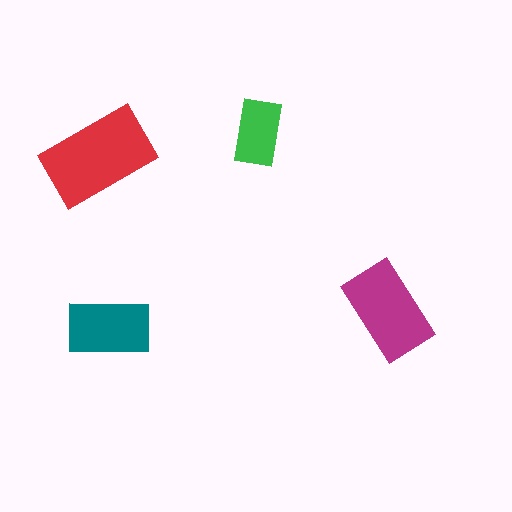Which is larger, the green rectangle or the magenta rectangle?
The magenta one.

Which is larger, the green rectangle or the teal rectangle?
The teal one.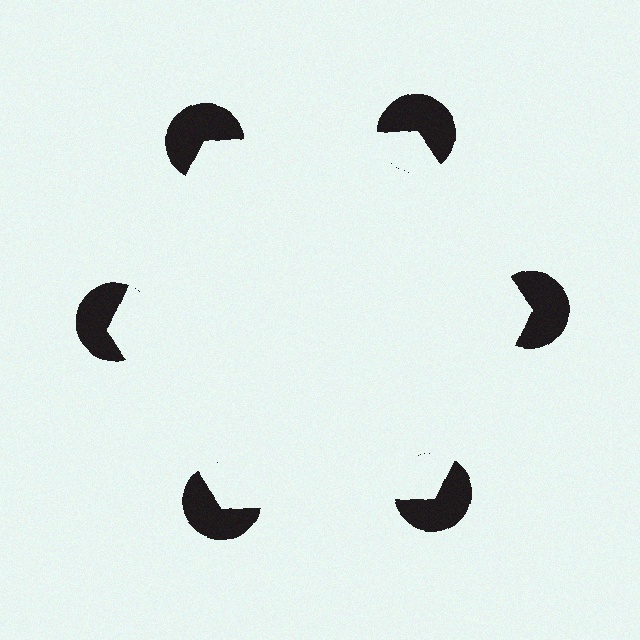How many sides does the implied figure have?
6 sides.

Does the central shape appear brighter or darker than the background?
It typically appears slightly brighter than the background, even though no actual brightness change is drawn.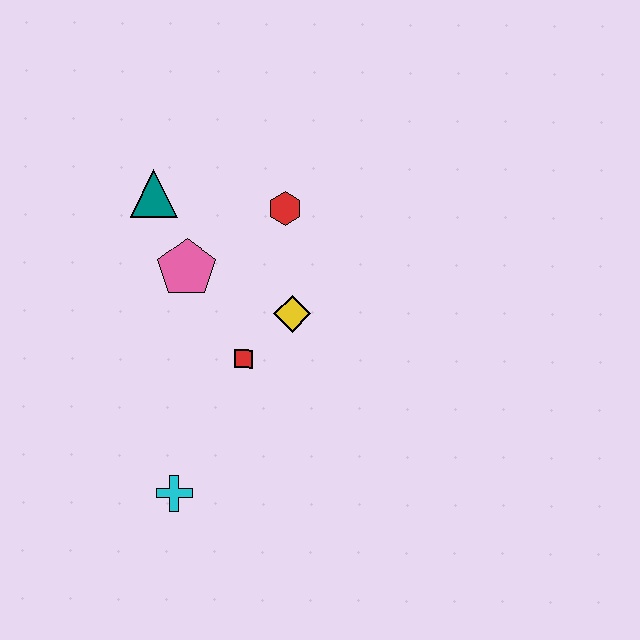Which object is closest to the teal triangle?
The pink pentagon is closest to the teal triangle.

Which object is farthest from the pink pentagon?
The cyan cross is farthest from the pink pentagon.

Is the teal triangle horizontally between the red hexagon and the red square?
No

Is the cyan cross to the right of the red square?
No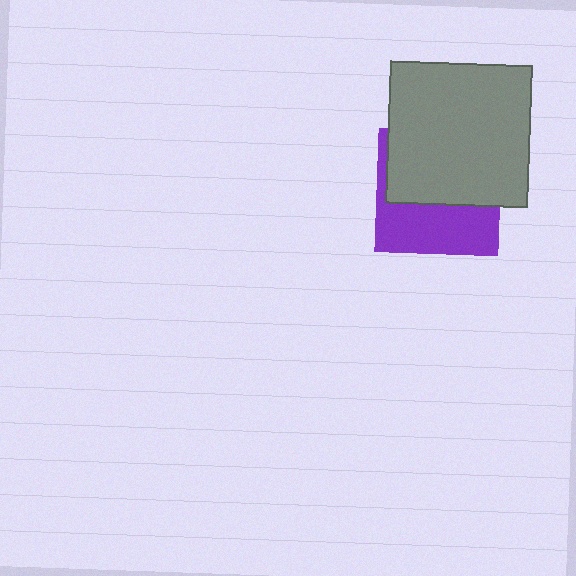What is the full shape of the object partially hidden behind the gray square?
The partially hidden object is a purple square.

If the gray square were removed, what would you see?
You would see the complete purple square.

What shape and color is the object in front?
The object in front is a gray square.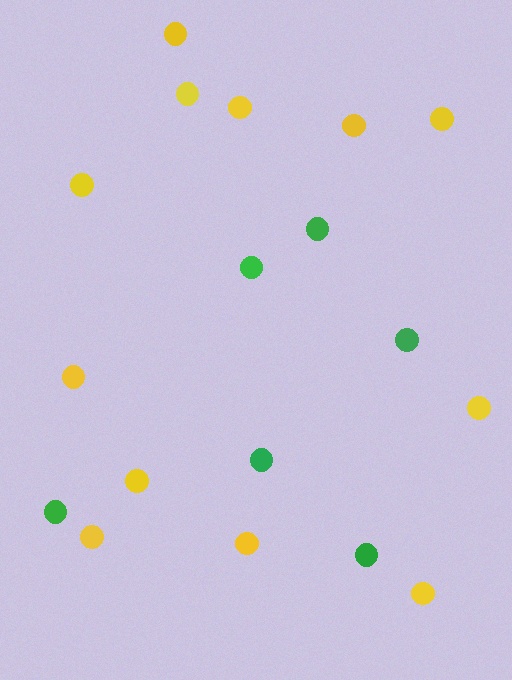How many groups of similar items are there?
There are 2 groups: one group of green circles (6) and one group of yellow circles (12).